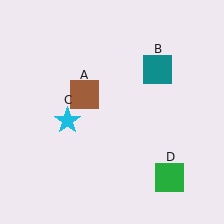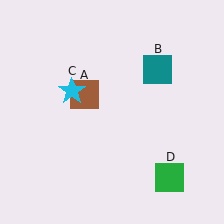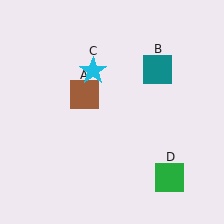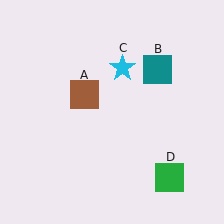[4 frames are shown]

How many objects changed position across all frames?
1 object changed position: cyan star (object C).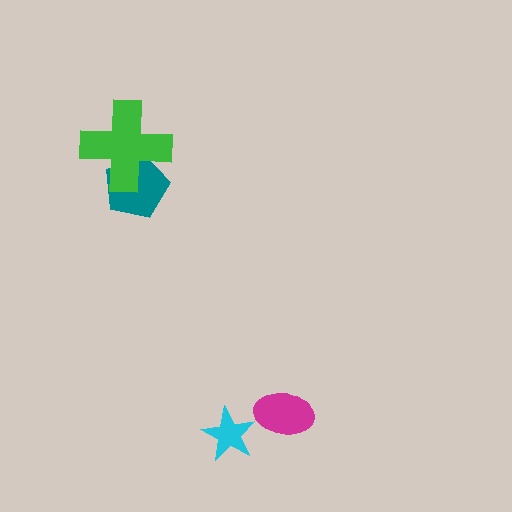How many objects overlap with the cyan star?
0 objects overlap with the cyan star.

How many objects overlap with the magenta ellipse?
0 objects overlap with the magenta ellipse.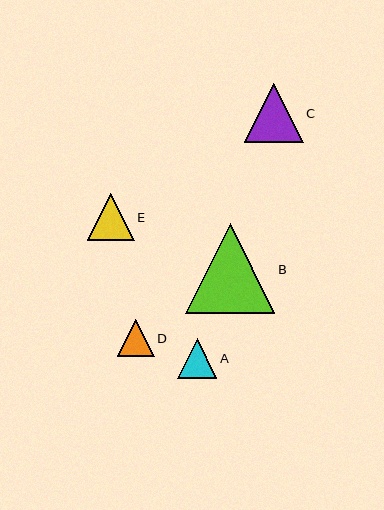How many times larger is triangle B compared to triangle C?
Triangle B is approximately 1.5 times the size of triangle C.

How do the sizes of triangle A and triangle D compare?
Triangle A and triangle D are approximately the same size.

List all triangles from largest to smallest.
From largest to smallest: B, C, E, A, D.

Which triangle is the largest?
Triangle B is the largest with a size of approximately 90 pixels.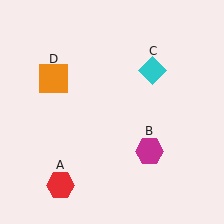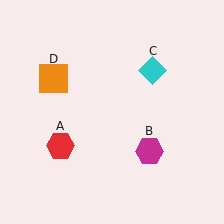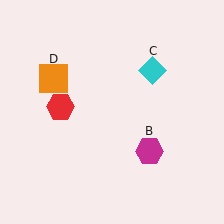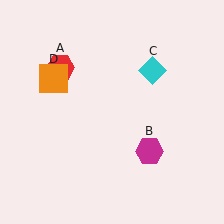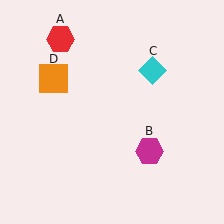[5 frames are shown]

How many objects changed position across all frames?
1 object changed position: red hexagon (object A).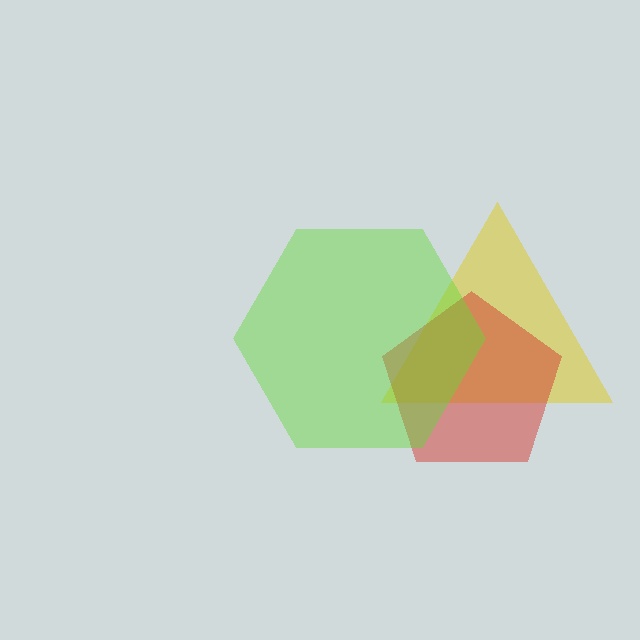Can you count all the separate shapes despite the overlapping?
Yes, there are 3 separate shapes.